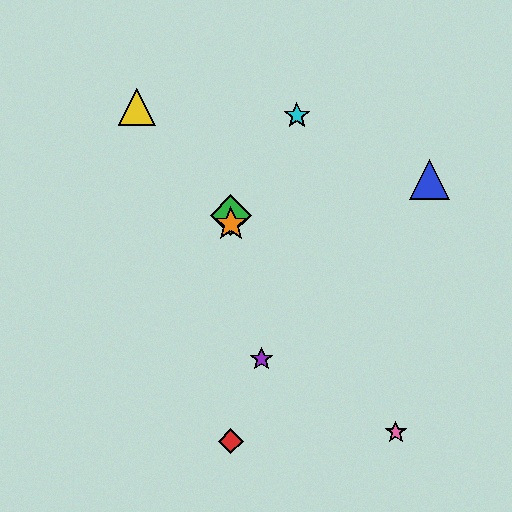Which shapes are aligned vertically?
The red diamond, the green diamond, the orange star are aligned vertically.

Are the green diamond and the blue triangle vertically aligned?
No, the green diamond is at x≈231 and the blue triangle is at x≈429.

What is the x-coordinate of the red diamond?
The red diamond is at x≈231.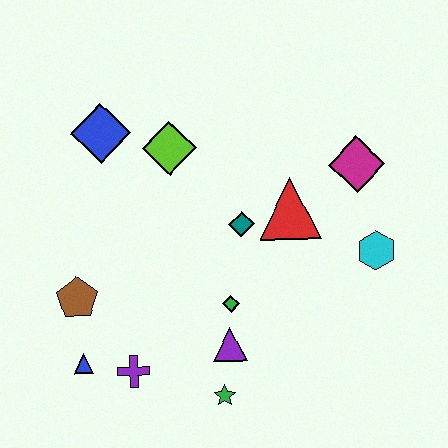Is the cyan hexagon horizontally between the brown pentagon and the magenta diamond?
No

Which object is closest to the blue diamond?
The lime diamond is closest to the blue diamond.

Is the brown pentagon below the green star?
No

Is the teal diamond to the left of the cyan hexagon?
Yes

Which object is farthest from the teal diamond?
The blue triangle is farthest from the teal diamond.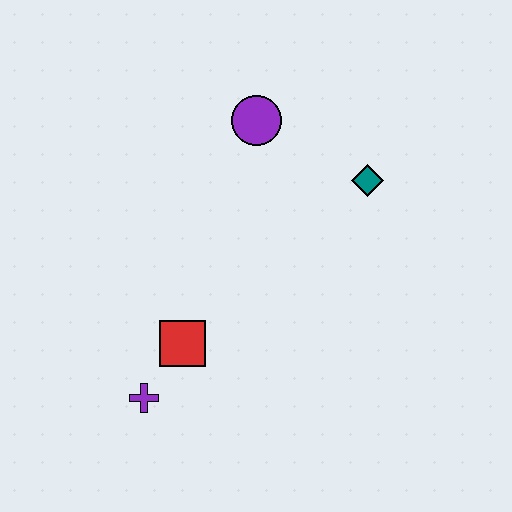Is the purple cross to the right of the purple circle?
No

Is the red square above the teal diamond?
No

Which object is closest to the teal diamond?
The purple circle is closest to the teal diamond.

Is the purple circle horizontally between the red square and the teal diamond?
Yes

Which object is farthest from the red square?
The teal diamond is farthest from the red square.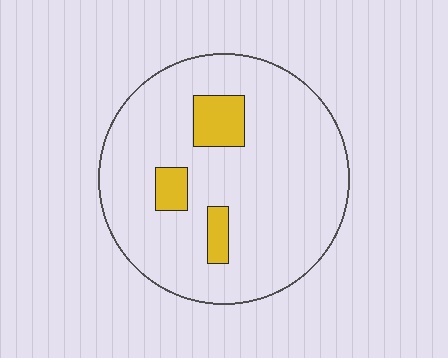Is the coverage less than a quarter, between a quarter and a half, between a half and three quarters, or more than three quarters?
Less than a quarter.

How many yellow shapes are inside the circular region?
3.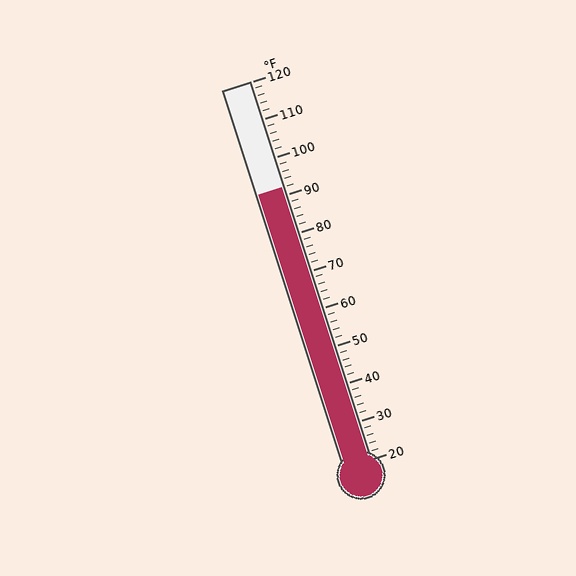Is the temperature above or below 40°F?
The temperature is above 40°F.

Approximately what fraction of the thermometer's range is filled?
The thermometer is filled to approximately 70% of its range.